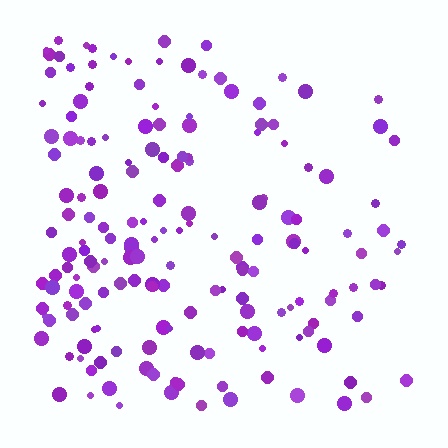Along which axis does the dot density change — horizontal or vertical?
Horizontal.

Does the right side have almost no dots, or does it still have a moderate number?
Still a moderate number, just noticeably fewer than the left.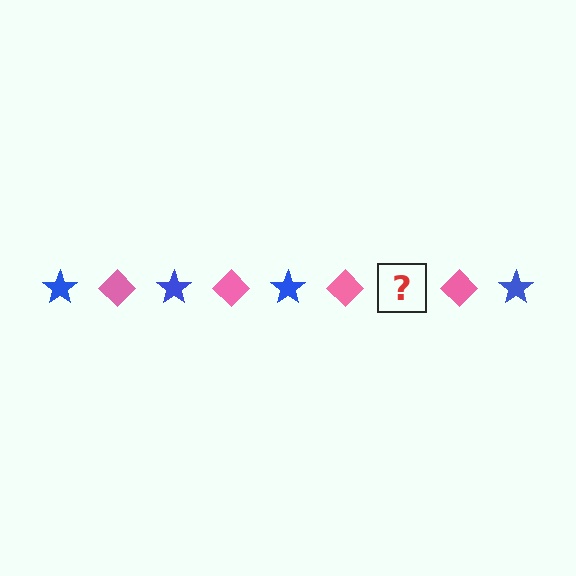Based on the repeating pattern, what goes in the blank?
The blank should be a blue star.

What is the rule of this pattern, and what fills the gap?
The rule is that the pattern alternates between blue star and pink diamond. The gap should be filled with a blue star.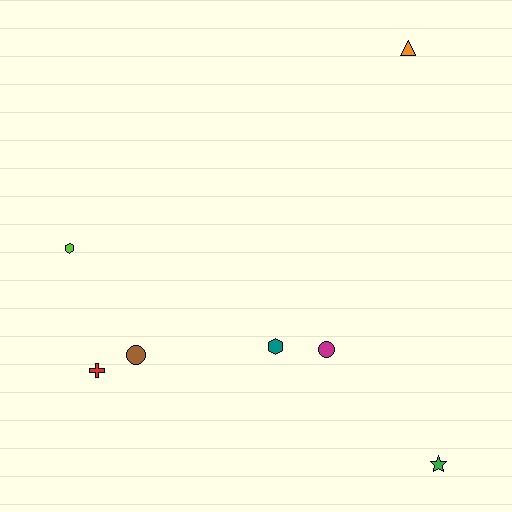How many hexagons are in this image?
There are 2 hexagons.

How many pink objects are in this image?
There are no pink objects.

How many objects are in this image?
There are 7 objects.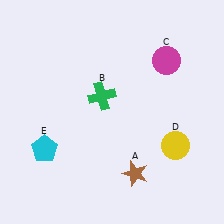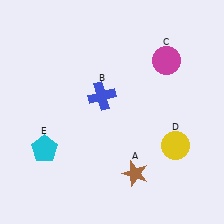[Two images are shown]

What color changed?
The cross (B) changed from green in Image 1 to blue in Image 2.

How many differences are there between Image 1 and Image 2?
There is 1 difference between the two images.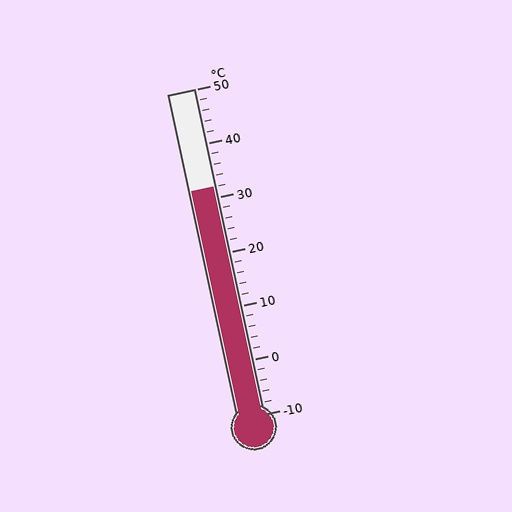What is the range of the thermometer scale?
The thermometer scale ranges from -10°C to 50°C.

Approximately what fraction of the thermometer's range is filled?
The thermometer is filled to approximately 70% of its range.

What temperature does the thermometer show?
The thermometer shows approximately 32°C.